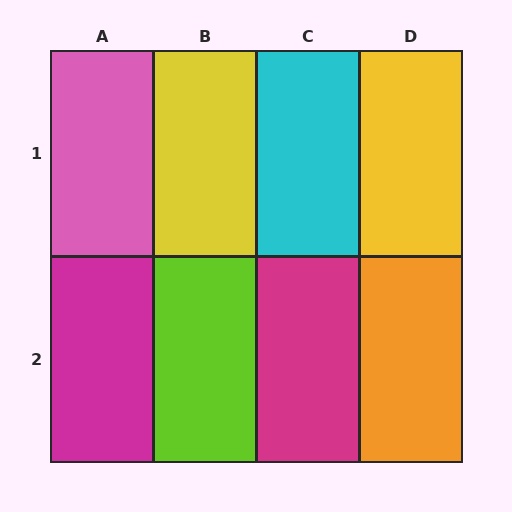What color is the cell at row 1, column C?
Cyan.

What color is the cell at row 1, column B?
Yellow.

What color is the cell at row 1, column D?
Yellow.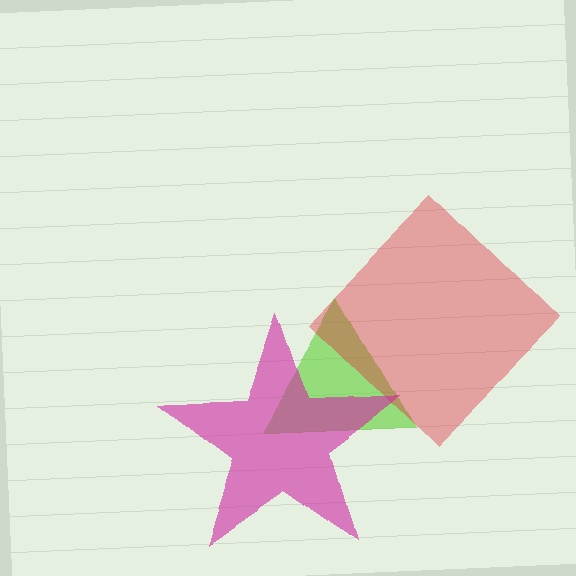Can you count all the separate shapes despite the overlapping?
Yes, there are 3 separate shapes.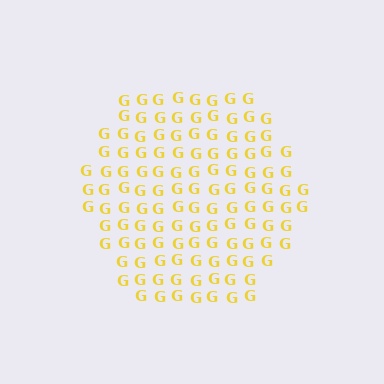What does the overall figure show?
The overall figure shows a hexagon.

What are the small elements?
The small elements are letter G's.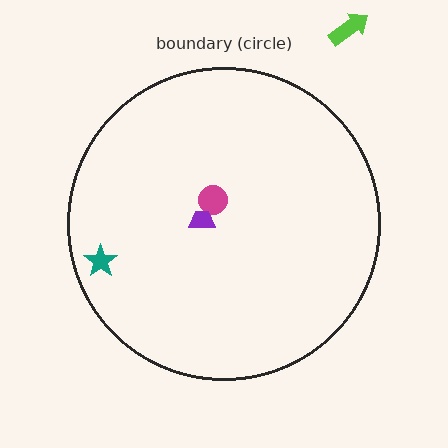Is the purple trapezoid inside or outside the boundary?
Inside.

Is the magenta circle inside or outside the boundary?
Inside.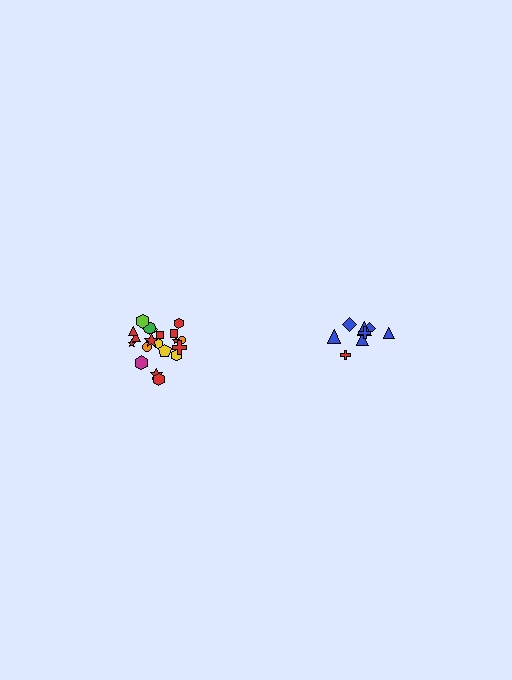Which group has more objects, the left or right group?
The left group.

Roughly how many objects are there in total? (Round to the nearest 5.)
Roughly 30 objects in total.